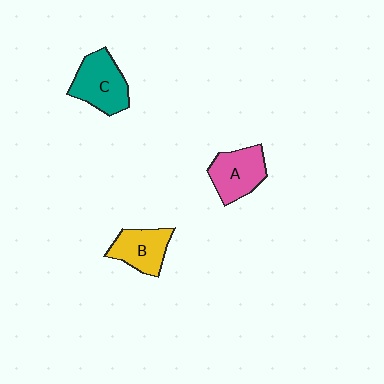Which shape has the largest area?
Shape C (teal).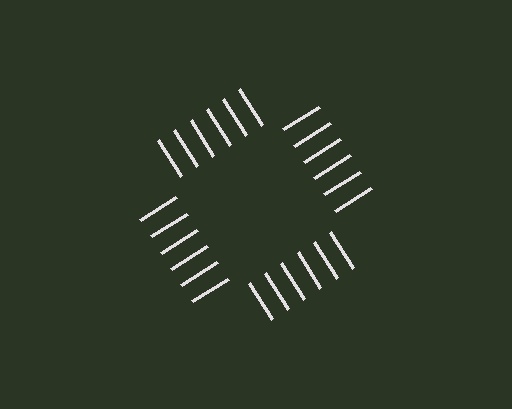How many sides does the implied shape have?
4 sides — the line-ends trace a square.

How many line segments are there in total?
24 — 6 along each of the 4 edges.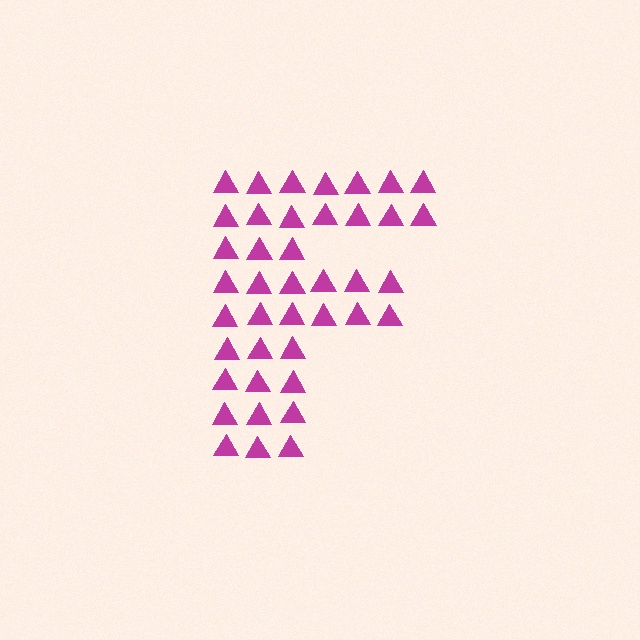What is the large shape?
The large shape is the letter F.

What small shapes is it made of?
It is made of small triangles.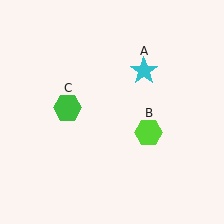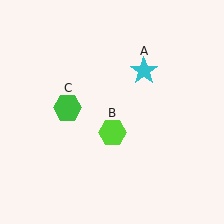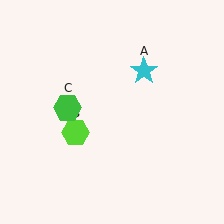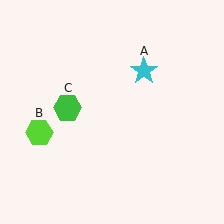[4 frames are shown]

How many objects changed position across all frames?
1 object changed position: lime hexagon (object B).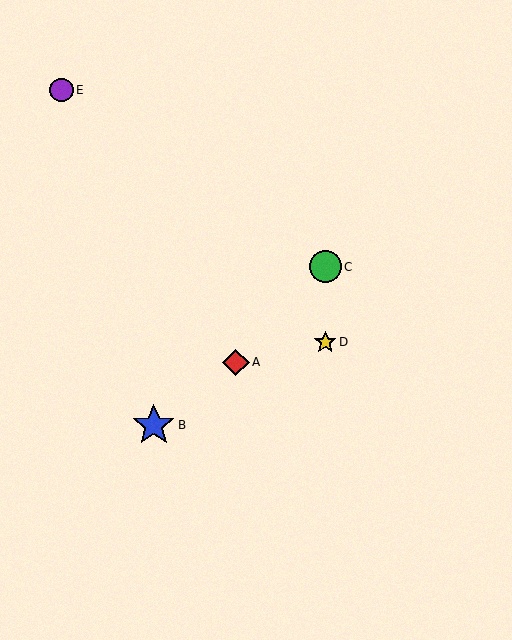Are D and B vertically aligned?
No, D is at x≈325 and B is at x≈154.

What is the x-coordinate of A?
Object A is at x≈236.